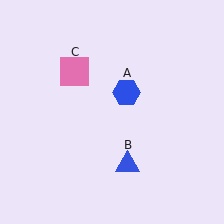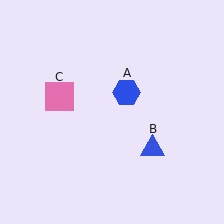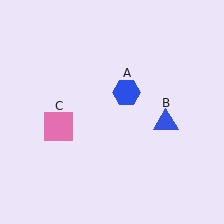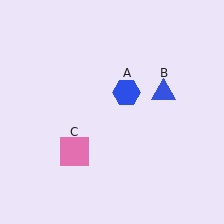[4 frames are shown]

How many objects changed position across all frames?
2 objects changed position: blue triangle (object B), pink square (object C).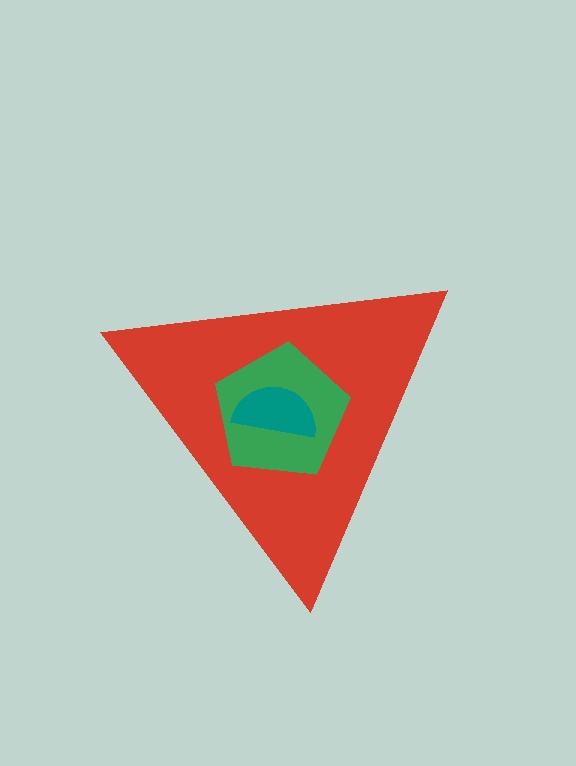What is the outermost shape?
The red triangle.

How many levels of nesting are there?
3.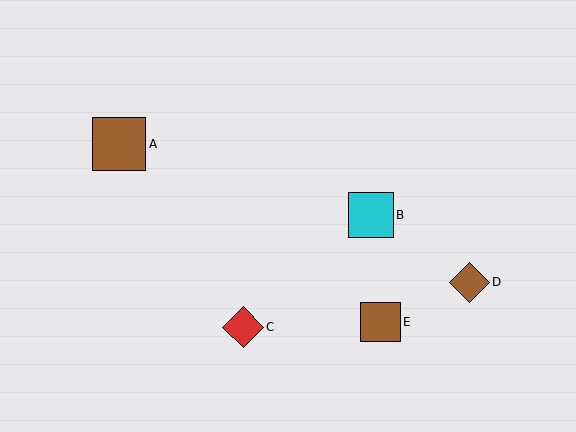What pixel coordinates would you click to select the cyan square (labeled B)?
Click at (371, 215) to select the cyan square B.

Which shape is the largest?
The brown square (labeled A) is the largest.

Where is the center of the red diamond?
The center of the red diamond is at (243, 327).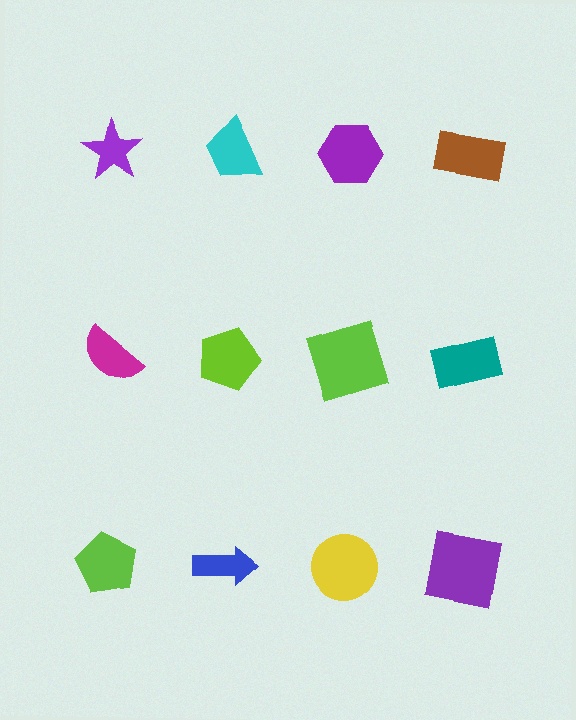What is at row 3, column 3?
A yellow circle.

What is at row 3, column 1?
A lime pentagon.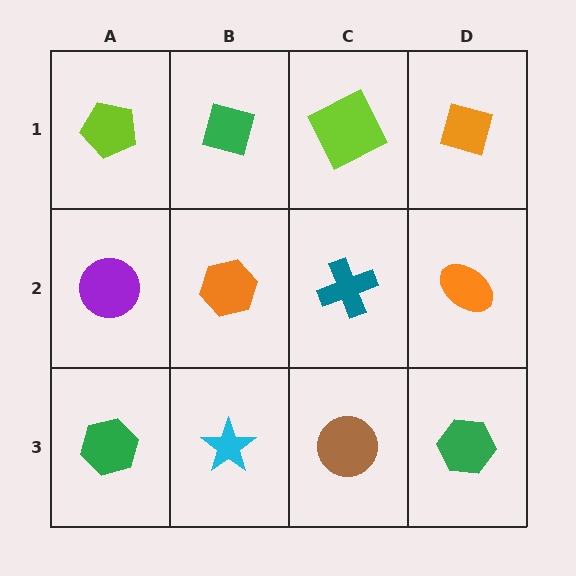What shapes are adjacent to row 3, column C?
A teal cross (row 2, column C), a cyan star (row 3, column B), a green hexagon (row 3, column D).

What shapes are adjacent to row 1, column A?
A purple circle (row 2, column A), a green diamond (row 1, column B).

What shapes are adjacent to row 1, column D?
An orange ellipse (row 2, column D), a lime square (row 1, column C).